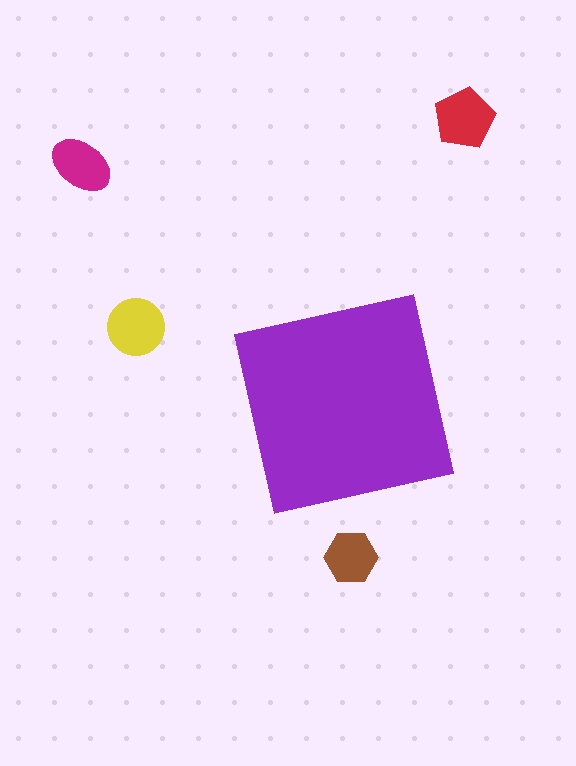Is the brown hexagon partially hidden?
No, the brown hexagon is fully visible.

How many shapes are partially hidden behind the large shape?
0 shapes are partially hidden.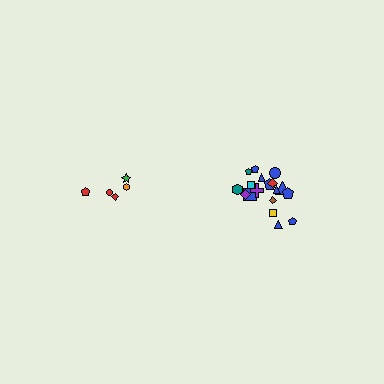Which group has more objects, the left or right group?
The right group.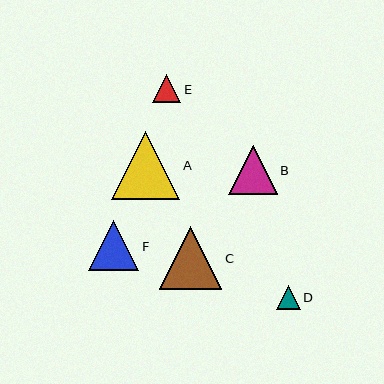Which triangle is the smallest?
Triangle D is the smallest with a size of approximately 24 pixels.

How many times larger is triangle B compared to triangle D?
Triangle B is approximately 2.0 times the size of triangle D.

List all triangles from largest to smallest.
From largest to smallest: A, C, F, B, E, D.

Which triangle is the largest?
Triangle A is the largest with a size of approximately 68 pixels.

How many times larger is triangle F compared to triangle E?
Triangle F is approximately 1.8 times the size of triangle E.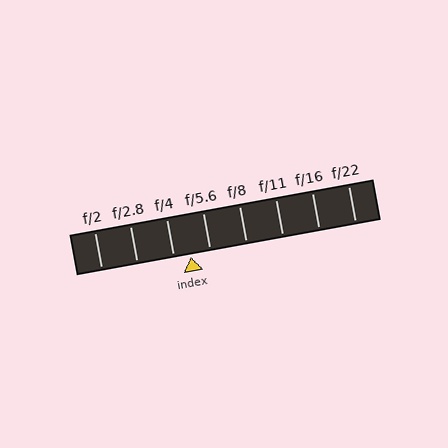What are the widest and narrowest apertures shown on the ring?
The widest aperture shown is f/2 and the narrowest is f/22.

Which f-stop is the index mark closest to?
The index mark is closest to f/4.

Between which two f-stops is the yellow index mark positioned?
The index mark is between f/4 and f/5.6.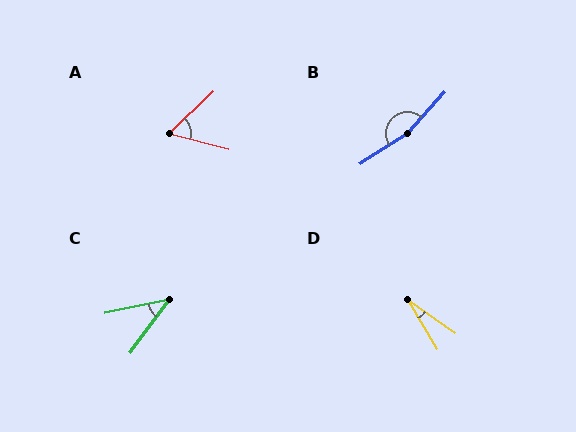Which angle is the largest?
B, at approximately 165 degrees.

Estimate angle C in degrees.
Approximately 42 degrees.